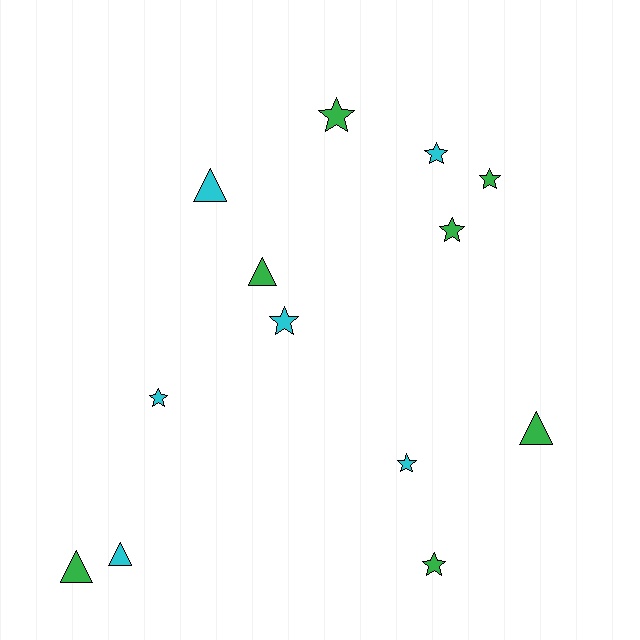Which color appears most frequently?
Green, with 7 objects.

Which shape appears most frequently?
Star, with 8 objects.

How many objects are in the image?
There are 13 objects.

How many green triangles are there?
There are 3 green triangles.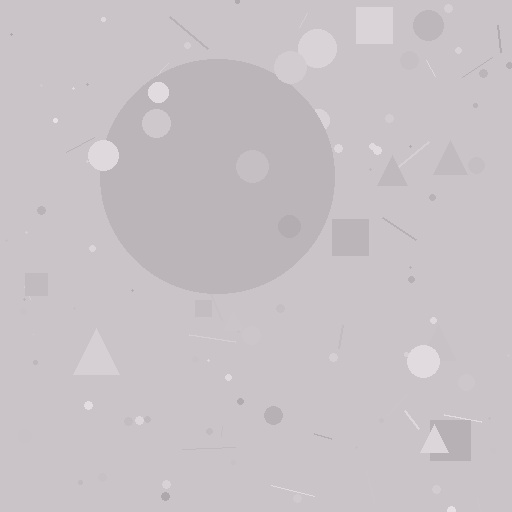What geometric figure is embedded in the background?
A circle is embedded in the background.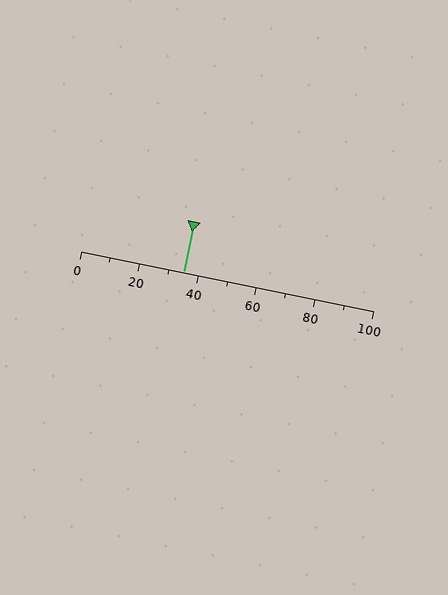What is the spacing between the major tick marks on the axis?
The major ticks are spaced 20 apart.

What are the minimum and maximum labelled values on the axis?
The axis runs from 0 to 100.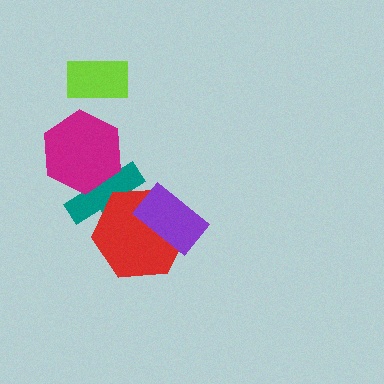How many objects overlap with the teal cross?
2 objects overlap with the teal cross.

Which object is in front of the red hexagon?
The purple rectangle is in front of the red hexagon.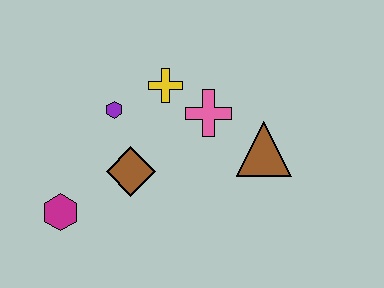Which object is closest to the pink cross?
The yellow cross is closest to the pink cross.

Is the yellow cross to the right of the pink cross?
No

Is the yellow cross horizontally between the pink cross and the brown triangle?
No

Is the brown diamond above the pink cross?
No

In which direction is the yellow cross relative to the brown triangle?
The yellow cross is to the left of the brown triangle.